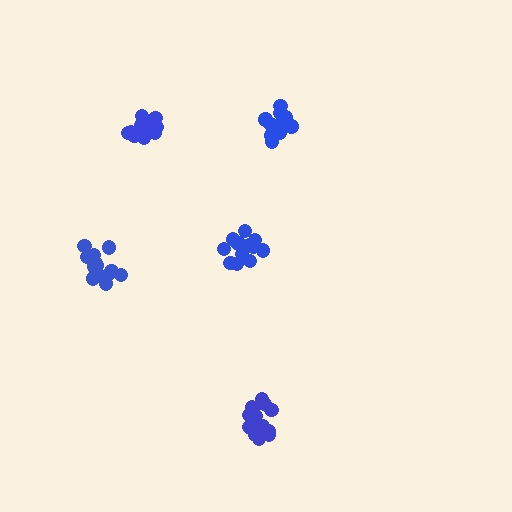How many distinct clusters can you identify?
There are 5 distinct clusters.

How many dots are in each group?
Group 1: 12 dots, Group 2: 13 dots, Group 3: 15 dots, Group 4: 12 dots, Group 5: 10 dots (62 total).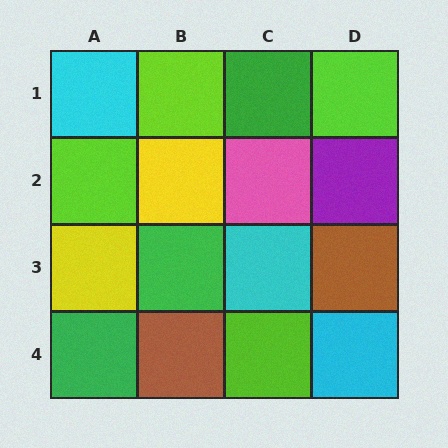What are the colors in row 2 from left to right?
Lime, yellow, pink, purple.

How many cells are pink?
1 cell is pink.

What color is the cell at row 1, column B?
Lime.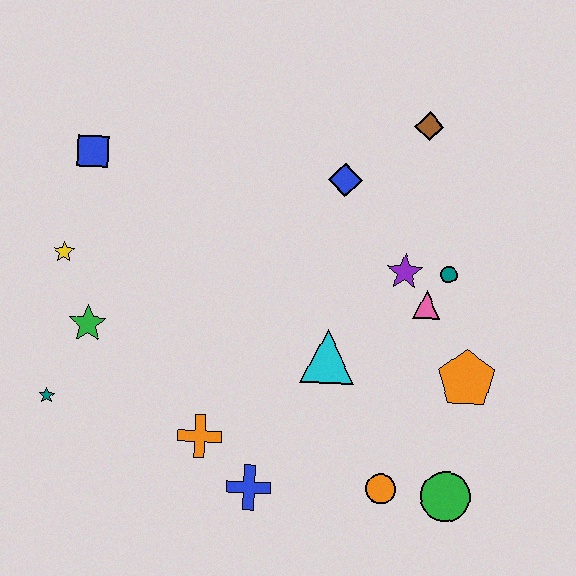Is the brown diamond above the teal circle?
Yes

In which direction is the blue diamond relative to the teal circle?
The blue diamond is to the left of the teal circle.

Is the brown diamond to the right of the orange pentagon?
No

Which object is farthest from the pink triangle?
The teal star is farthest from the pink triangle.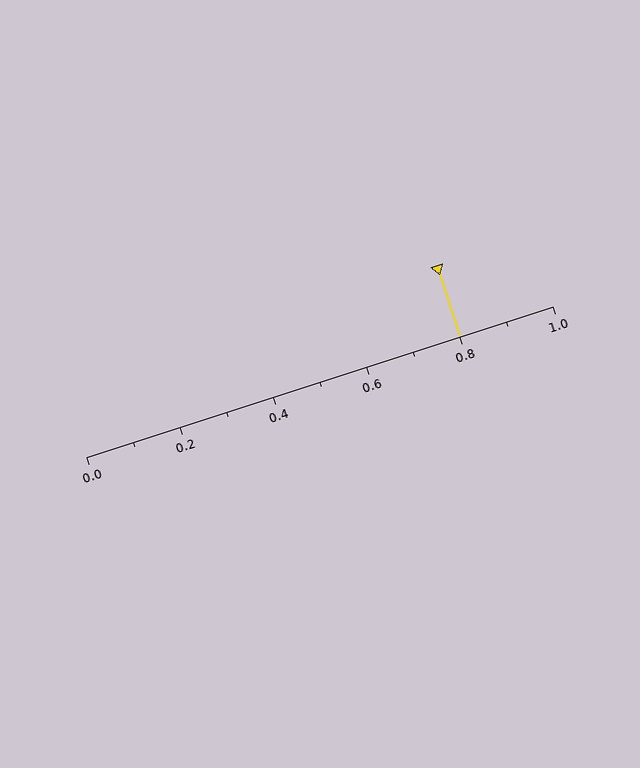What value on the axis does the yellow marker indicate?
The marker indicates approximately 0.8.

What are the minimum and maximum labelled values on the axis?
The axis runs from 0.0 to 1.0.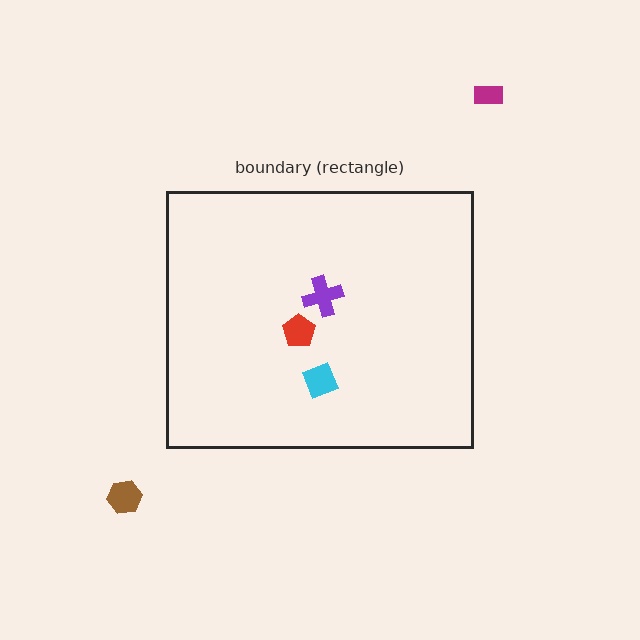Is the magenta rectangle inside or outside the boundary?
Outside.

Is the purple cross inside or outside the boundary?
Inside.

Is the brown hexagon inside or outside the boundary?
Outside.